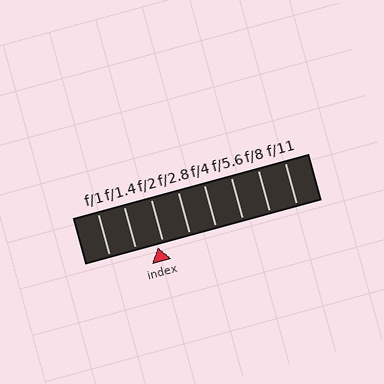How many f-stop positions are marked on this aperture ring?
There are 8 f-stop positions marked.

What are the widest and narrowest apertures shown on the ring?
The widest aperture shown is f/1 and the narrowest is f/11.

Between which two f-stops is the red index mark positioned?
The index mark is between f/1.4 and f/2.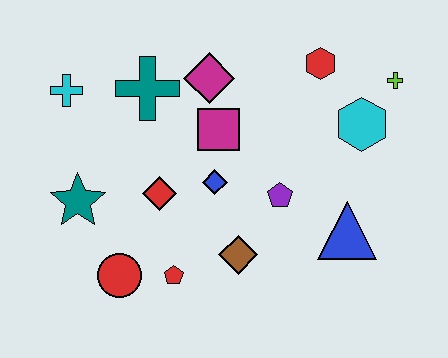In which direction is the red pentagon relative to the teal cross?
The red pentagon is below the teal cross.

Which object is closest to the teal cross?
The magenta diamond is closest to the teal cross.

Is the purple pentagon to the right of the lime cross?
No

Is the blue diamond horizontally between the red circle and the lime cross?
Yes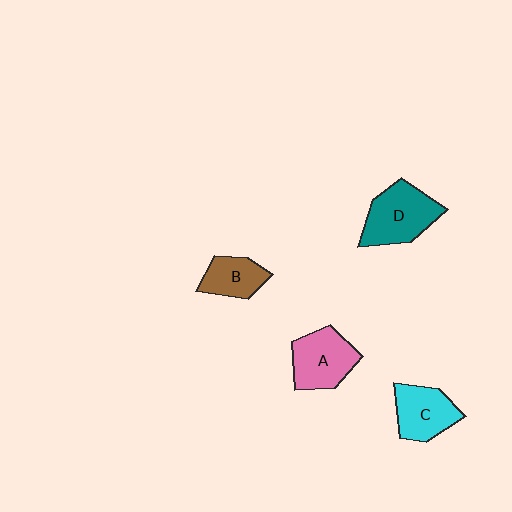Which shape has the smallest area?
Shape B (brown).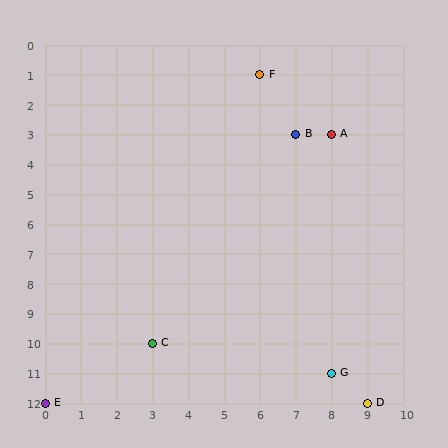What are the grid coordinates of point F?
Point F is at grid coordinates (6, 1).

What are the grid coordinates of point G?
Point G is at grid coordinates (8, 11).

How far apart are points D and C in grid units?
Points D and C are 6 columns and 2 rows apart (about 6.3 grid units diagonally).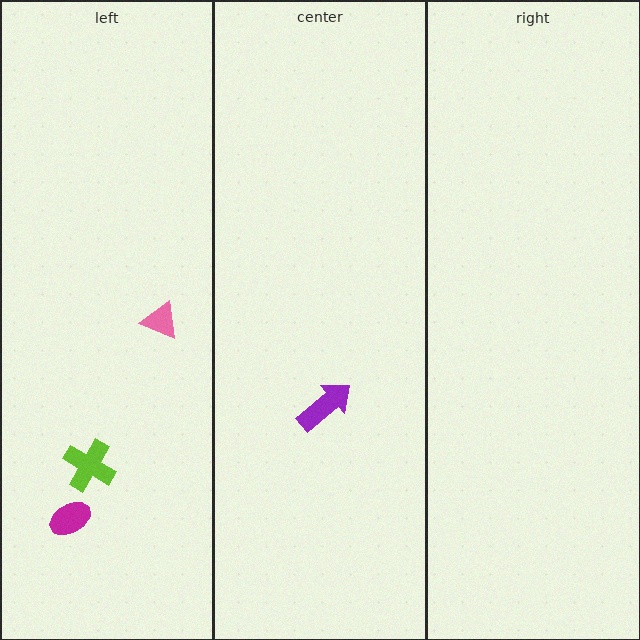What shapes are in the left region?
The pink triangle, the magenta ellipse, the lime cross.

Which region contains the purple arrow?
The center region.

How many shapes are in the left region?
3.